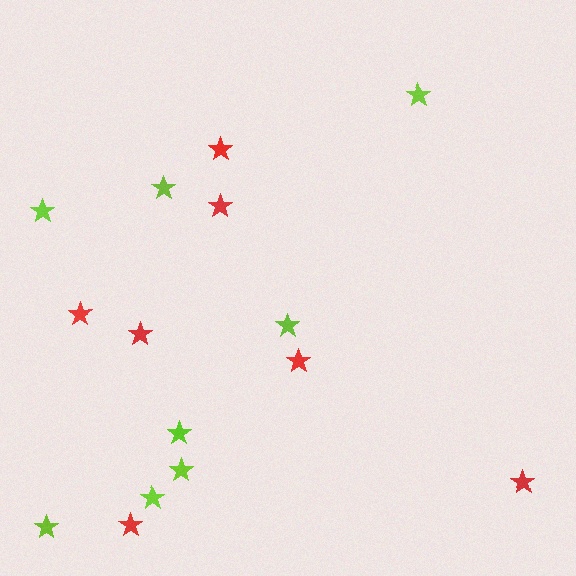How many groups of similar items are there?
There are 2 groups: one group of red stars (7) and one group of lime stars (8).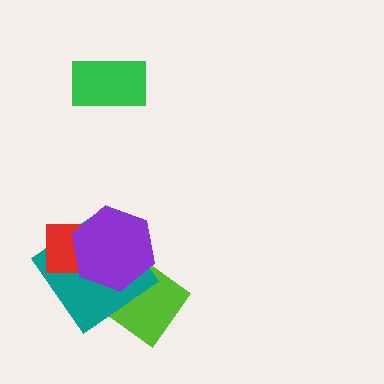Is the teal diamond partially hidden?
Yes, it is partially covered by another shape.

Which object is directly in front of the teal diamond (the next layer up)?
The red rectangle is directly in front of the teal diamond.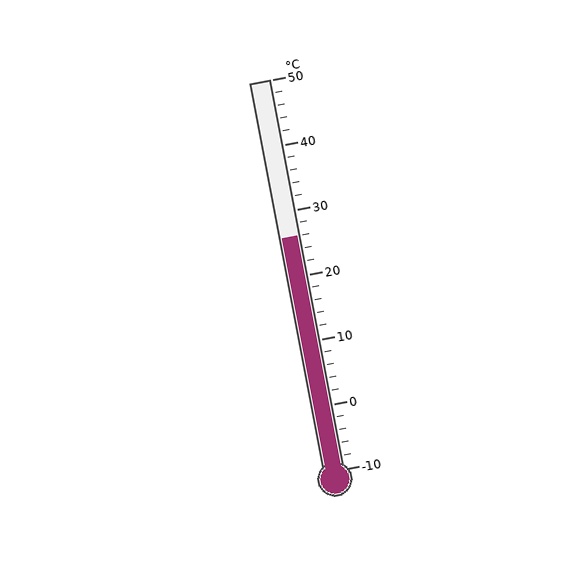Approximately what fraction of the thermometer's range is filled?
The thermometer is filled to approximately 60% of its range.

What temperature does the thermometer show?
The thermometer shows approximately 26°C.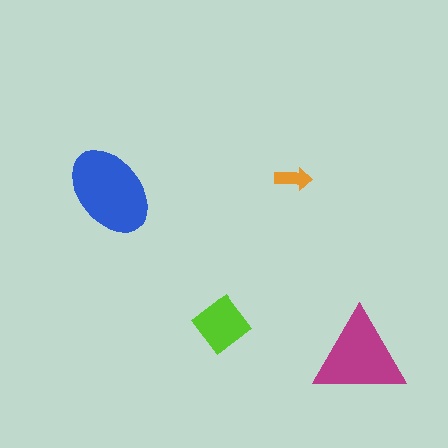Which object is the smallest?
The orange arrow.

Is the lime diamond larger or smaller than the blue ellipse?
Smaller.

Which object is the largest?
The blue ellipse.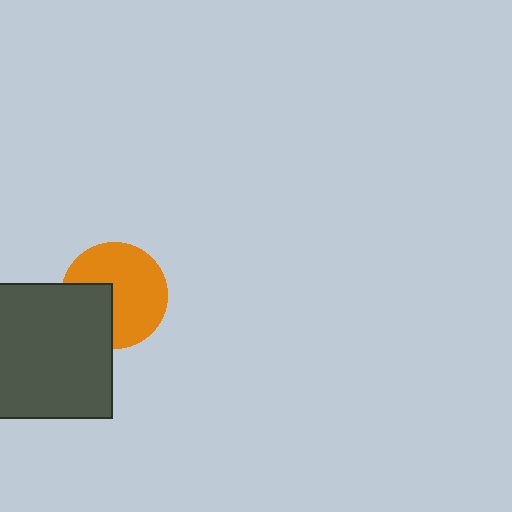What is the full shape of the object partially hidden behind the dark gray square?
The partially hidden object is an orange circle.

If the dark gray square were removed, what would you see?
You would see the complete orange circle.